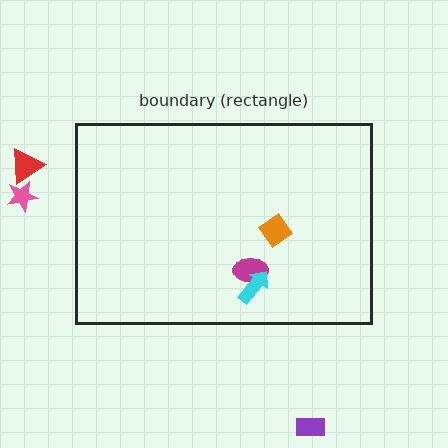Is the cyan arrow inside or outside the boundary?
Inside.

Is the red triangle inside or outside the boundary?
Outside.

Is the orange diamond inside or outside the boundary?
Inside.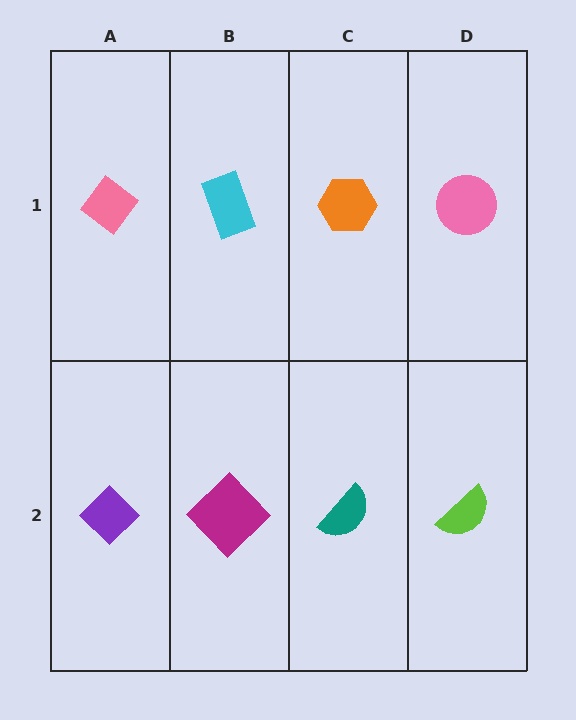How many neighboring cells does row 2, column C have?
3.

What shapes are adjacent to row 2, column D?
A pink circle (row 1, column D), a teal semicircle (row 2, column C).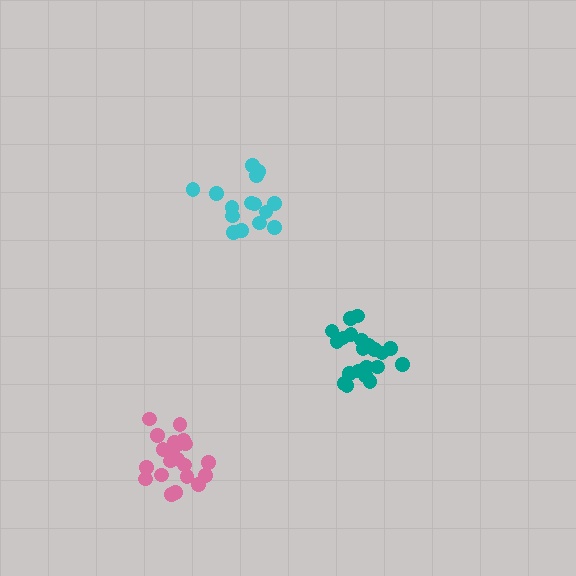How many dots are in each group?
Group 1: 21 dots, Group 2: 15 dots, Group 3: 21 dots (57 total).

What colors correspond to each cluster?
The clusters are colored: pink, cyan, teal.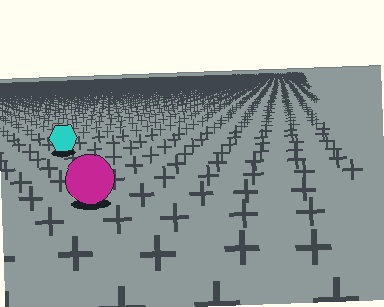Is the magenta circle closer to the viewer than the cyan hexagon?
Yes. The magenta circle is closer — you can tell from the texture gradient: the ground texture is coarser near it.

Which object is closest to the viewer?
The magenta circle is closest. The texture marks near it are larger and more spread out.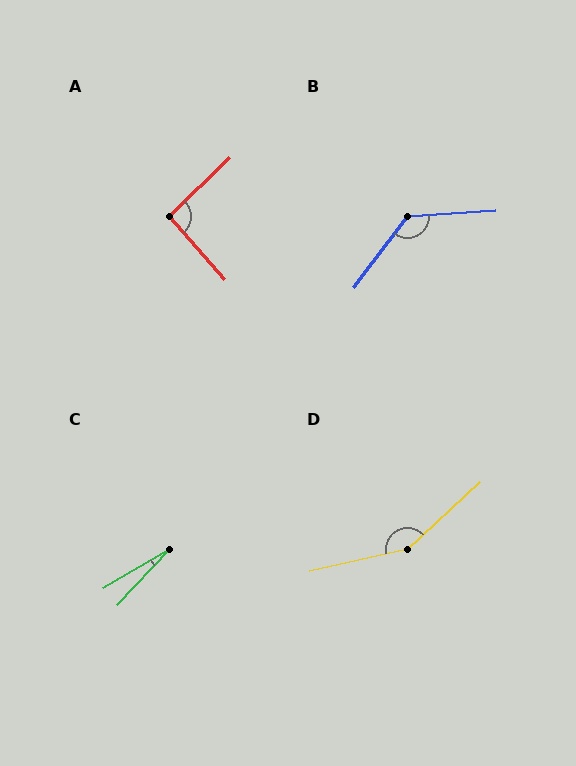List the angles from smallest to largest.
C (17°), A (93°), B (131°), D (150°).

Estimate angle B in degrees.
Approximately 131 degrees.